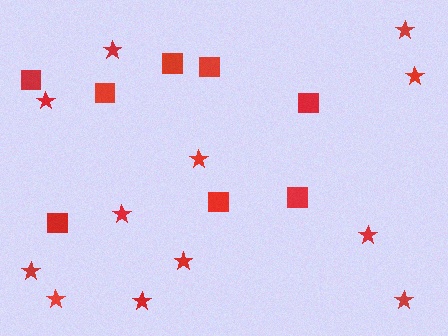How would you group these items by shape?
There are 2 groups: one group of stars (12) and one group of squares (8).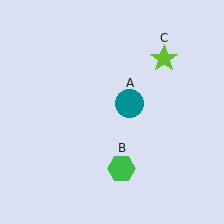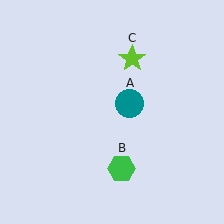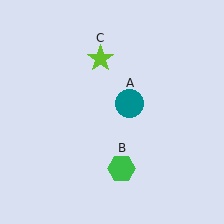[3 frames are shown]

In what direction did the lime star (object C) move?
The lime star (object C) moved left.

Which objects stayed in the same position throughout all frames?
Teal circle (object A) and green hexagon (object B) remained stationary.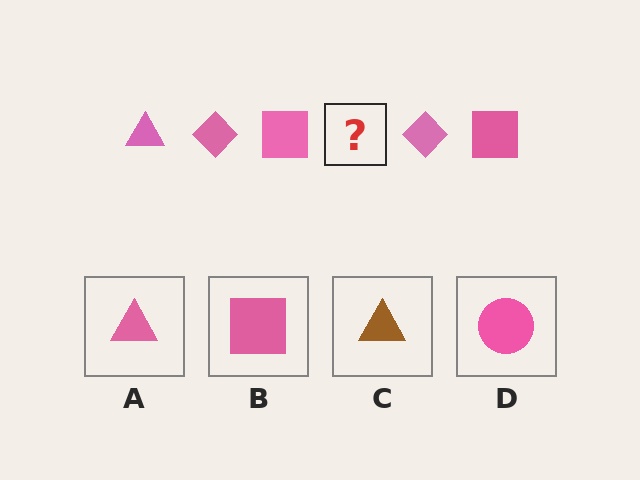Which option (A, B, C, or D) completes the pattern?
A.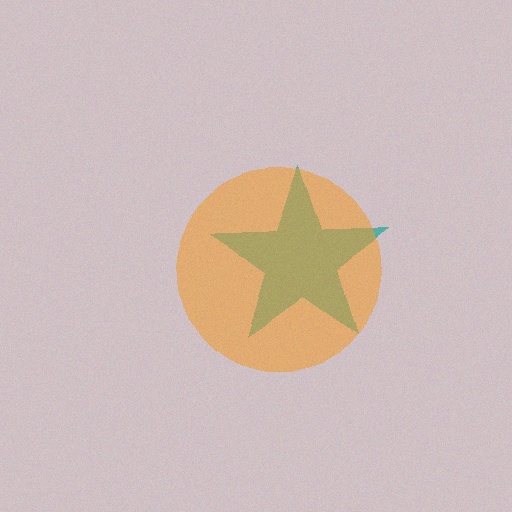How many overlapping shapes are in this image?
There are 2 overlapping shapes in the image.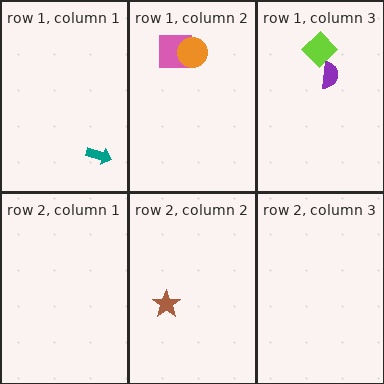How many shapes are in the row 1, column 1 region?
1.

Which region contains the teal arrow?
The row 1, column 1 region.